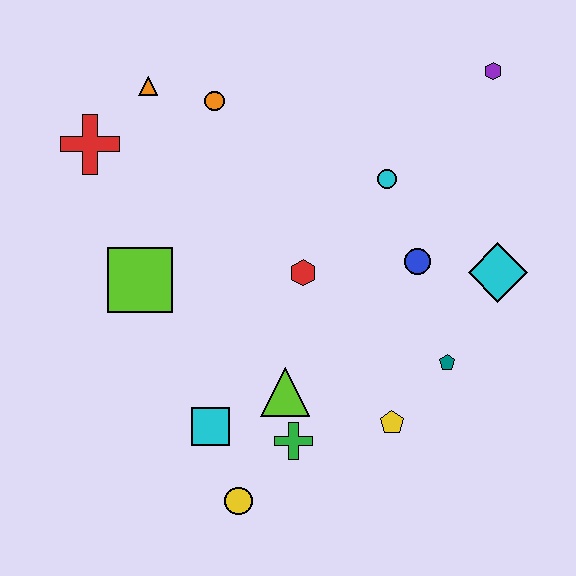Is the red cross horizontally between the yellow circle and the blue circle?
No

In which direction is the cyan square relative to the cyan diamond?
The cyan square is to the left of the cyan diamond.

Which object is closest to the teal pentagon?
The yellow pentagon is closest to the teal pentagon.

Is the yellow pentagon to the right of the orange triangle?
Yes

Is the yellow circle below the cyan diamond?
Yes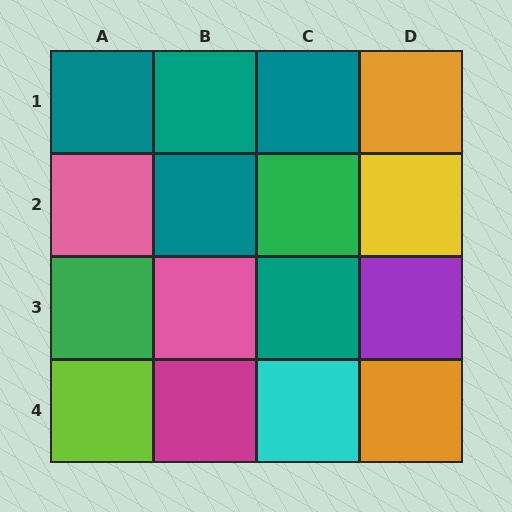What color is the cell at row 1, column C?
Teal.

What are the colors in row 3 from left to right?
Green, pink, teal, purple.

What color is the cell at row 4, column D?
Orange.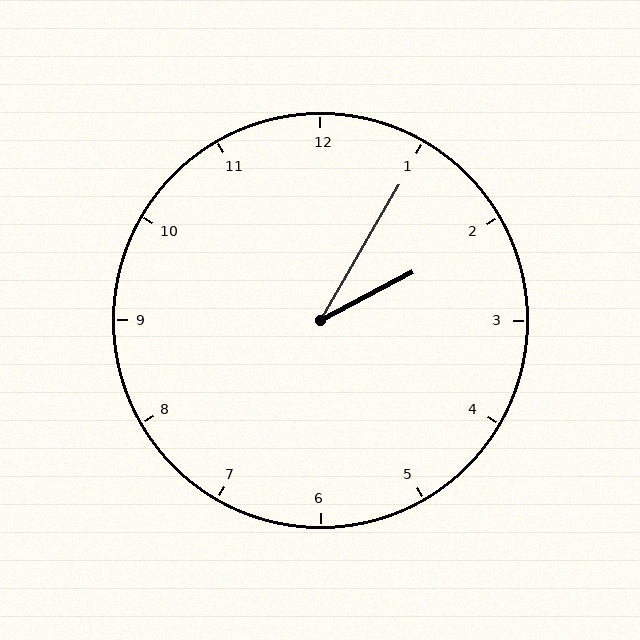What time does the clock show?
2:05.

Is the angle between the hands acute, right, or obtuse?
It is acute.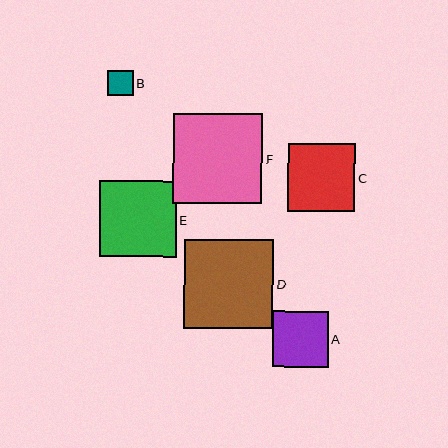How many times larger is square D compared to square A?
Square D is approximately 1.6 times the size of square A.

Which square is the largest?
Square F is the largest with a size of approximately 89 pixels.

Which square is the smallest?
Square B is the smallest with a size of approximately 25 pixels.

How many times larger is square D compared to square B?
Square D is approximately 3.5 times the size of square B.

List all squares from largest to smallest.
From largest to smallest: F, D, E, C, A, B.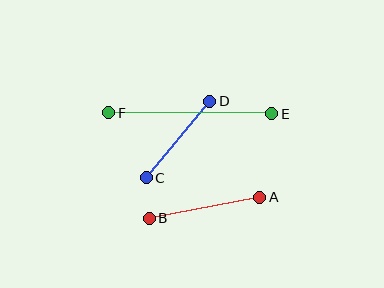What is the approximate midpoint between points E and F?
The midpoint is at approximately (190, 113) pixels.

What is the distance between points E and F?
The distance is approximately 163 pixels.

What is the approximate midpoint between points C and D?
The midpoint is at approximately (178, 140) pixels.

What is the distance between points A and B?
The distance is approximately 113 pixels.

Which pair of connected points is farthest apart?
Points E and F are farthest apart.